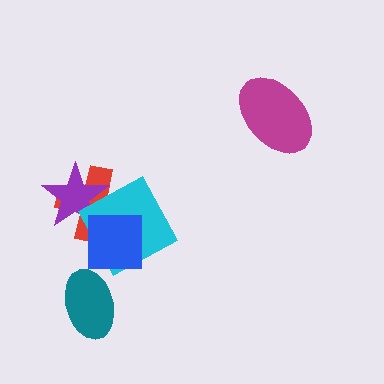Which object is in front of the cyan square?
The blue square is in front of the cyan square.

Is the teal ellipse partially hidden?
No, no other shape covers it.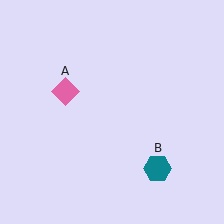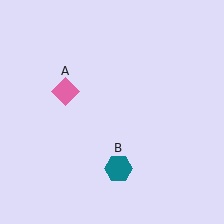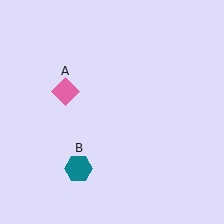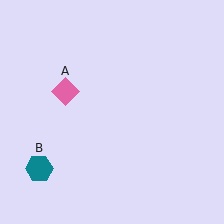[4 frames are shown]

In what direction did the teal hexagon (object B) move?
The teal hexagon (object B) moved left.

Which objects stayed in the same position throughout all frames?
Pink diamond (object A) remained stationary.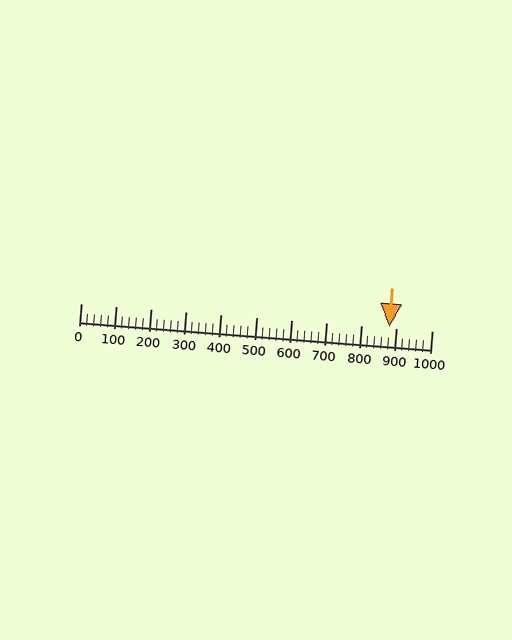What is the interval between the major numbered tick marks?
The major tick marks are spaced 100 units apart.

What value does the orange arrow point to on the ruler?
The orange arrow points to approximately 880.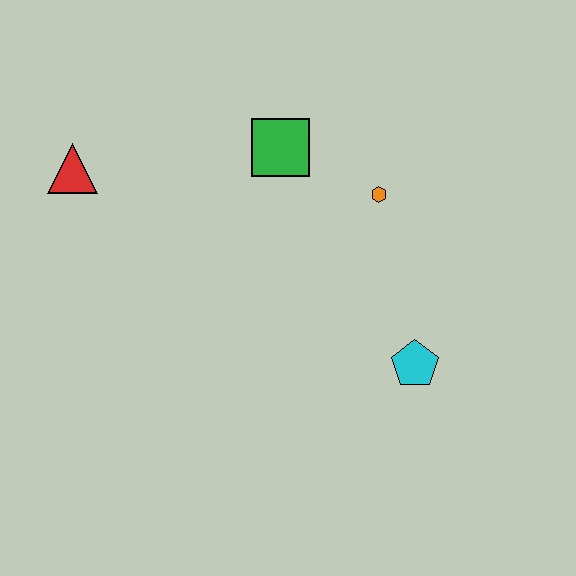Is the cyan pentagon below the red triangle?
Yes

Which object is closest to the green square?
The orange hexagon is closest to the green square.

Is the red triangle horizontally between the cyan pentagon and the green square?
No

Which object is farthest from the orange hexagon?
The red triangle is farthest from the orange hexagon.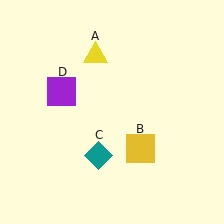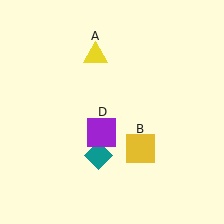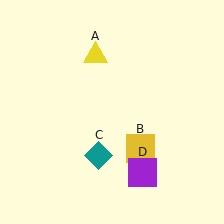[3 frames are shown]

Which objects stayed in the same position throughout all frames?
Yellow triangle (object A) and yellow square (object B) and teal diamond (object C) remained stationary.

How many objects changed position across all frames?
1 object changed position: purple square (object D).